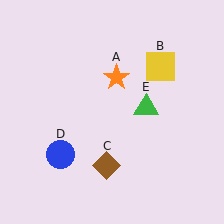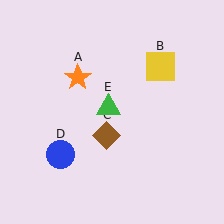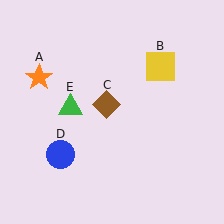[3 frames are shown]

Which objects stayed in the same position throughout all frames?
Yellow square (object B) and blue circle (object D) remained stationary.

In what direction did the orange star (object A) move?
The orange star (object A) moved left.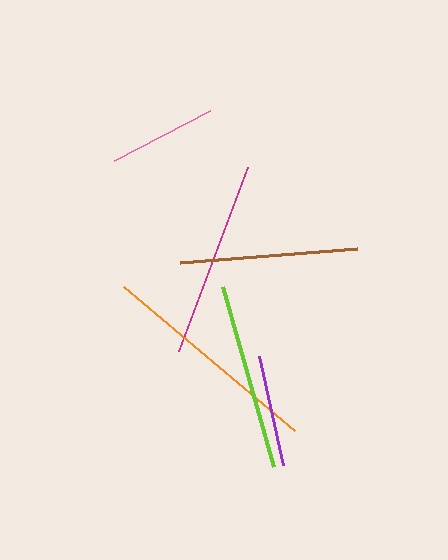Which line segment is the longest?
The orange line is the longest at approximately 223 pixels.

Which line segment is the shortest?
The pink line is the shortest at approximately 108 pixels.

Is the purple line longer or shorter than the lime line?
The lime line is longer than the purple line.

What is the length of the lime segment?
The lime segment is approximately 187 pixels long.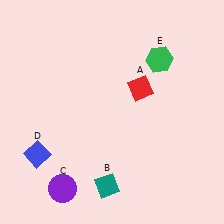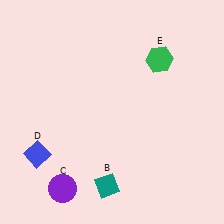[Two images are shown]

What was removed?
The red diamond (A) was removed in Image 2.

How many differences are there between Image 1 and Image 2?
There is 1 difference between the two images.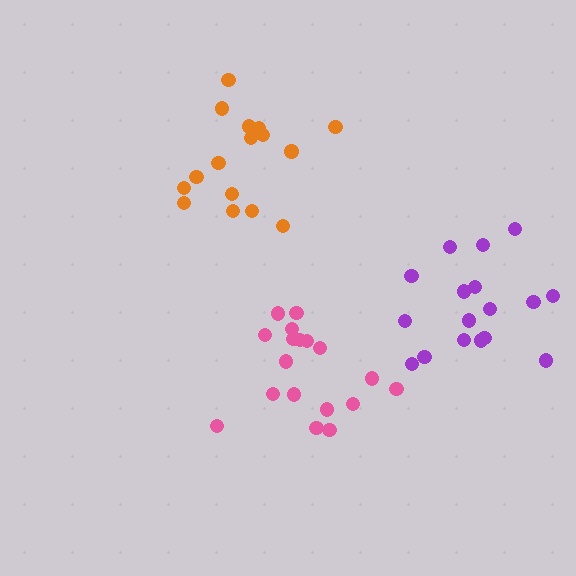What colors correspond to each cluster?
The clusters are colored: purple, pink, orange.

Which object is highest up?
The orange cluster is topmost.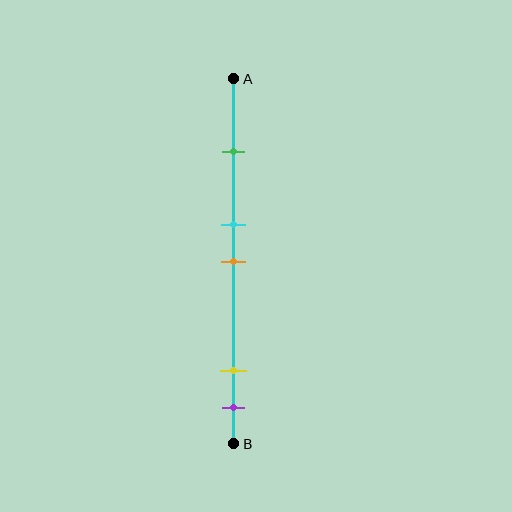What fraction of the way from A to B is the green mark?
The green mark is approximately 20% (0.2) of the way from A to B.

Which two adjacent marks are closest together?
The cyan and orange marks are the closest adjacent pair.